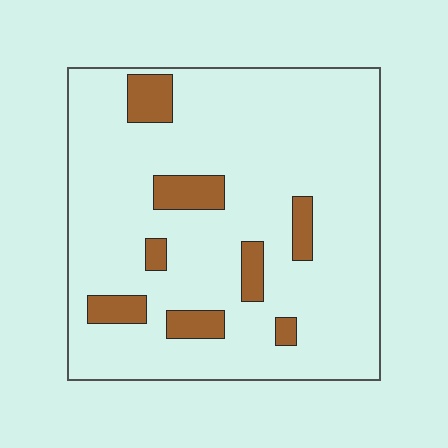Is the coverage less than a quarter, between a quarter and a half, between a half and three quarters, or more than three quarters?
Less than a quarter.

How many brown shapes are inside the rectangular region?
8.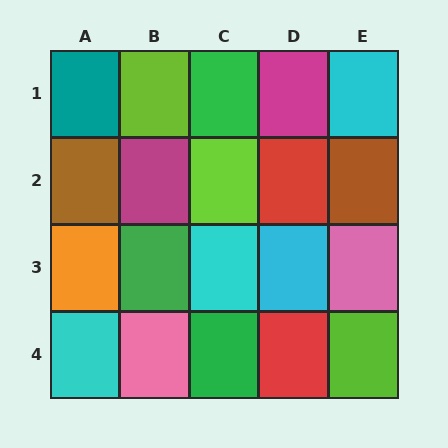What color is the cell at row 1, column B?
Lime.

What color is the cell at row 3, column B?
Green.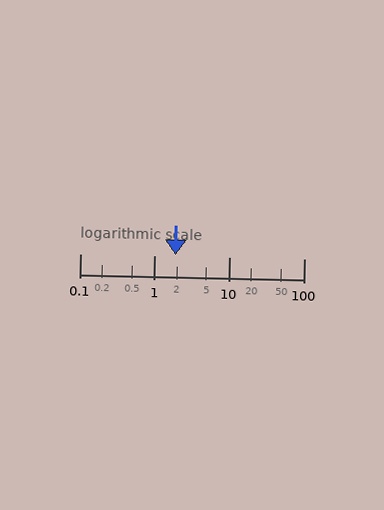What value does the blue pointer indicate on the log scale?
The pointer indicates approximately 1.9.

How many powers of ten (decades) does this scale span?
The scale spans 3 decades, from 0.1 to 100.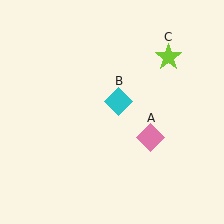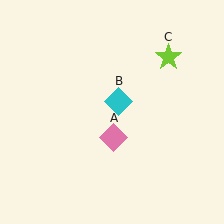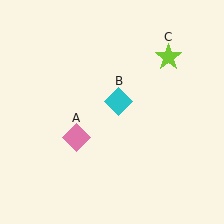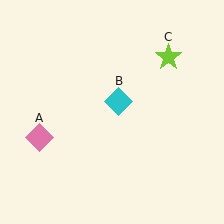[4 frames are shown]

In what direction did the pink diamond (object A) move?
The pink diamond (object A) moved left.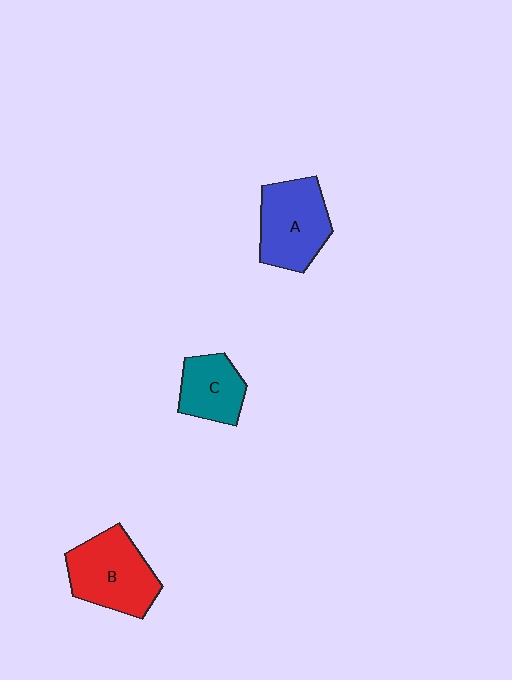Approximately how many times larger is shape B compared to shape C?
Approximately 1.5 times.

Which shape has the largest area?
Shape B (red).